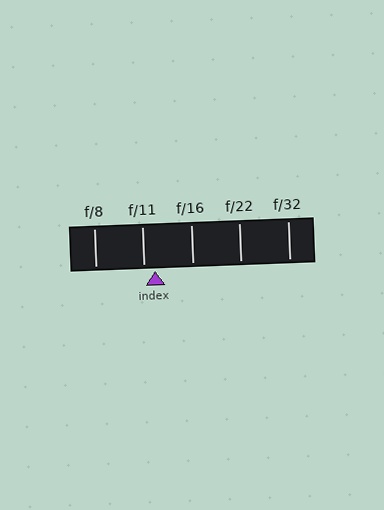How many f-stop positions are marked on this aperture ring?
There are 5 f-stop positions marked.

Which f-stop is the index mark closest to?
The index mark is closest to f/11.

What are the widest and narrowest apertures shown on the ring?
The widest aperture shown is f/8 and the narrowest is f/32.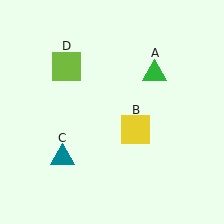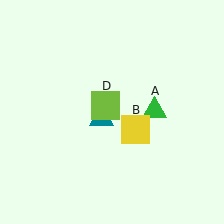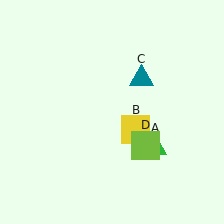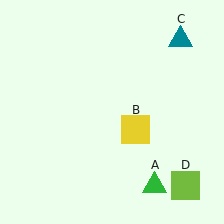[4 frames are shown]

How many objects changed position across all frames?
3 objects changed position: green triangle (object A), teal triangle (object C), lime square (object D).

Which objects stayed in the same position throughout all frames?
Yellow square (object B) remained stationary.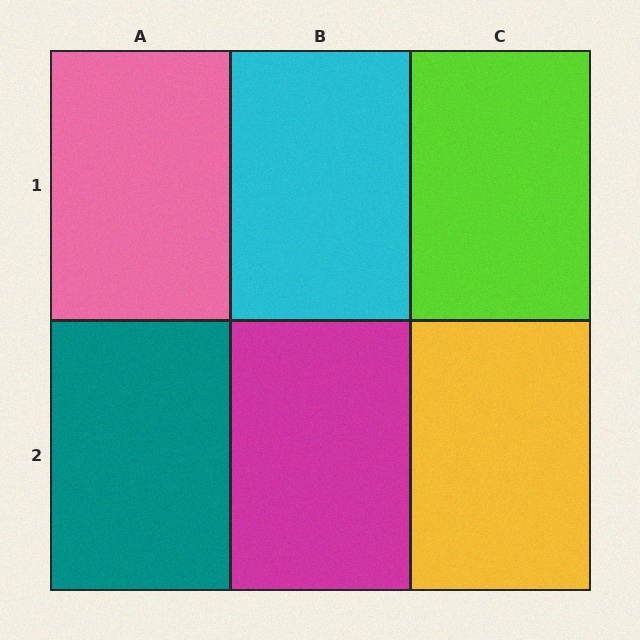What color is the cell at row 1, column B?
Cyan.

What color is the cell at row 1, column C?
Lime.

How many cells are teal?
1 cell is teal.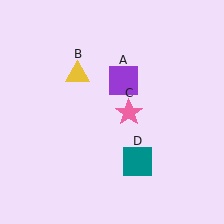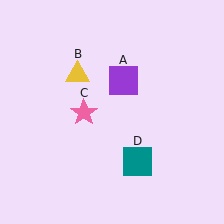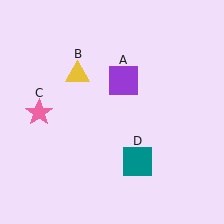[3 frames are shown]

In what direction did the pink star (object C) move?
The pink star (object C) moved left.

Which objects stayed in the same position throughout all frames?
Purple square (object A) and yellow triangle (object B) and teal square (object D) remained stationary.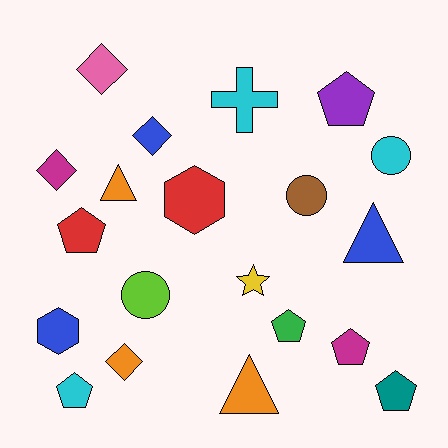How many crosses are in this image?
There is 1 cross.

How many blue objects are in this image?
There are 3 blue objects.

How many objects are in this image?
There are 20 objects.